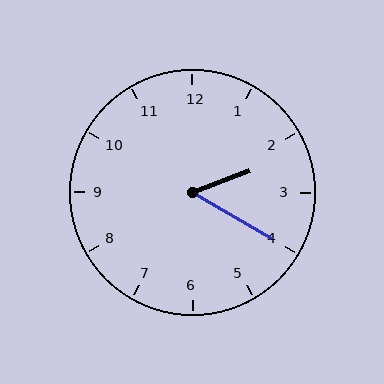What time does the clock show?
2:20.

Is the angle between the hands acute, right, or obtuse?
It is acute.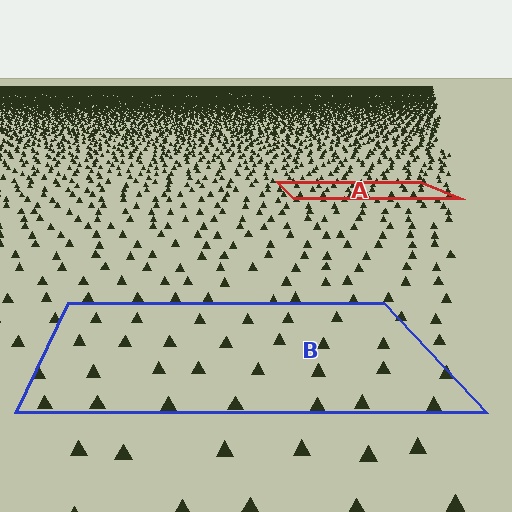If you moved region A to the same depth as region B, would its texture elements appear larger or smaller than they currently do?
They would appear larger. At a closer depth, the same texture elements are projected at a bigger on-screen size.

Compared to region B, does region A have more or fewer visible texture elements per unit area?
Region A has more texture elements per unit area — they are packed more densely because it is farther away.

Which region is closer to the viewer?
Region B is closer. The texture elements there are larger and more spread out.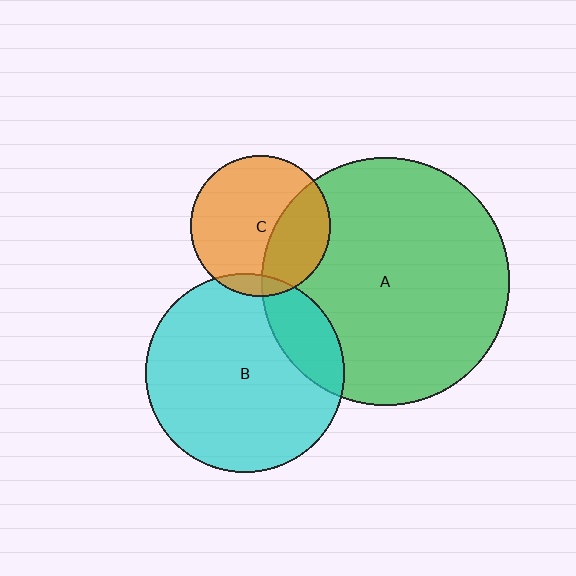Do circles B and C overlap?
Yes.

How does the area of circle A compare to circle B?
Approximately 1.6 times.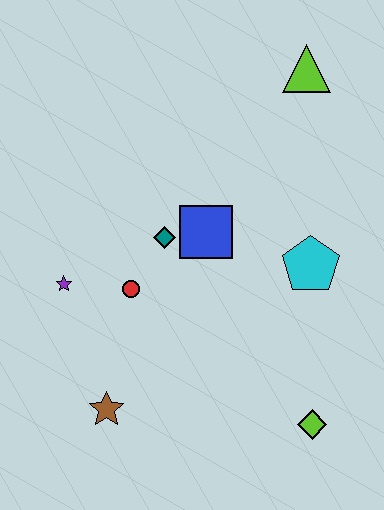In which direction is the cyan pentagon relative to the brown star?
The cyan pentagon is to the right of the brown star.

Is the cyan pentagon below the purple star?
No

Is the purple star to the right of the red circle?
No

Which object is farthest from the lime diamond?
The lime triangle is farthest from the lime diamond.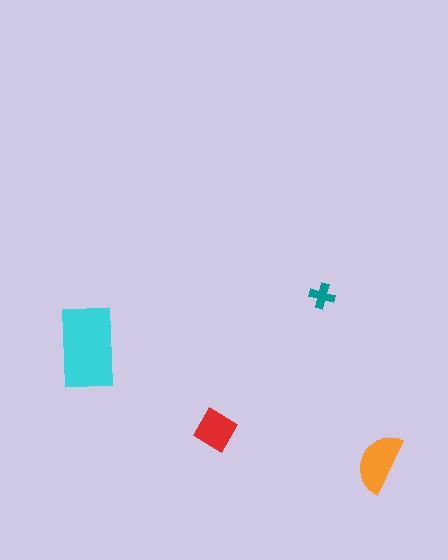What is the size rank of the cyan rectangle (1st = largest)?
1st.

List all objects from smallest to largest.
The teal cross, the red diamond, the orange semicircle, the cyan rectangle.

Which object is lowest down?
The orange semicircle is bottommost.